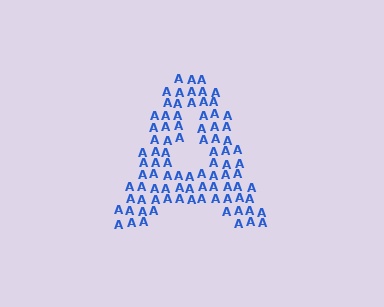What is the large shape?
The large shape is the letter A.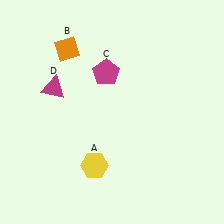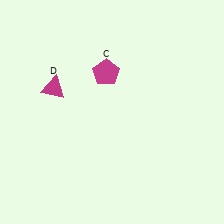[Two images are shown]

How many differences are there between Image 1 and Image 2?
There are 2 differences between the two images.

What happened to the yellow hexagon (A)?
The yellow hexagon (A) was removed in Image 2. It was in the bottom-left area of Image 1.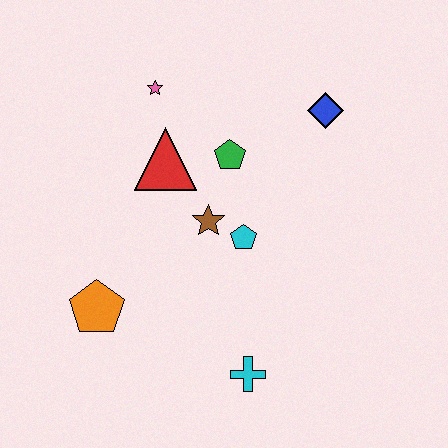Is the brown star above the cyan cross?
Yes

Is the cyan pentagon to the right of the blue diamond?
No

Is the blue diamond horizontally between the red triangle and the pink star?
No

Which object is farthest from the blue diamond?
The orange pentagon is farthest from the blue diamond.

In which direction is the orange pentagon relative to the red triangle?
The orange pentagon is below the red triangle.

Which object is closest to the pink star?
The red triangle is closest to the pink star.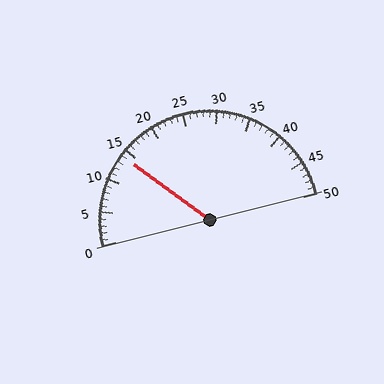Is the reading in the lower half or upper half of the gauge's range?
The reading is in the lower half of the range (0 to 50).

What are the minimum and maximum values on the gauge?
The gauge ranges from 0 to 50.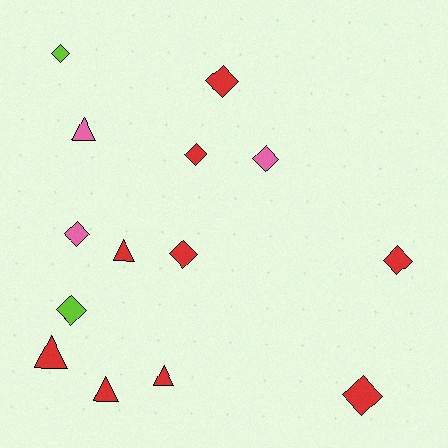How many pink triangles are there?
There is 1 pink triangle.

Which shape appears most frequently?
Diamond, with 9 objects.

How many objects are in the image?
There are 14 objects.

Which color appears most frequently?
Red, with 9 objects.